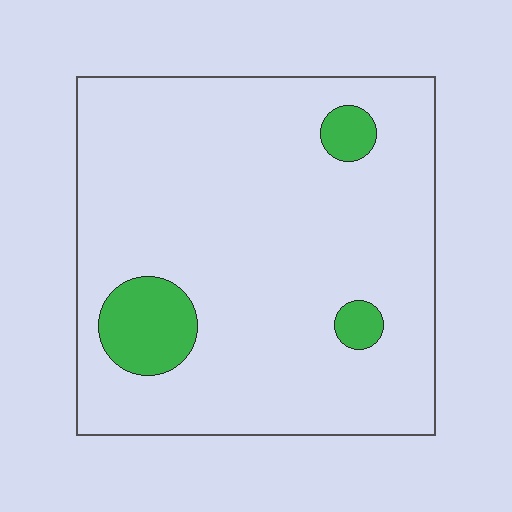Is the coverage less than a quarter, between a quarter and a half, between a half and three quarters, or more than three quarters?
Less than a quarter.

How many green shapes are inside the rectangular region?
3.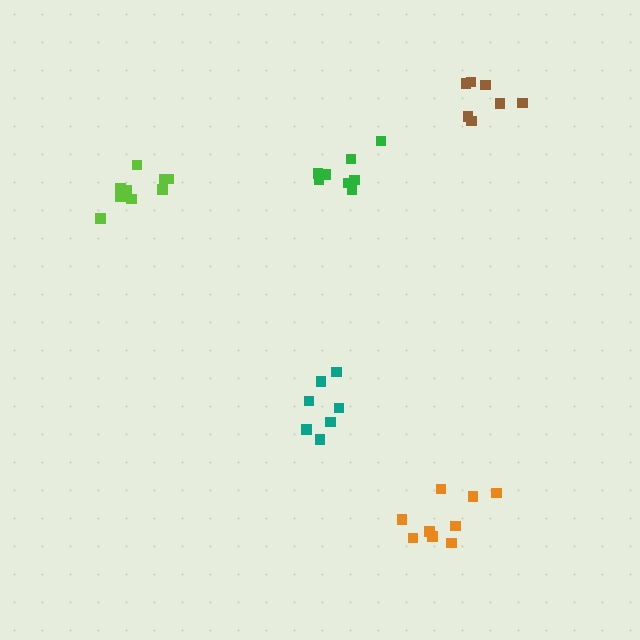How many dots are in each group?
Group 1: 8 dots, Group 2: 9 dots, Group 3: 7 dots, Group 4: 9 dots, Group 5: 7 dots (40 total).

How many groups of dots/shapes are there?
There are 5 groups.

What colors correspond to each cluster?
The clusters are colored: green, orange, teal, lime, brown.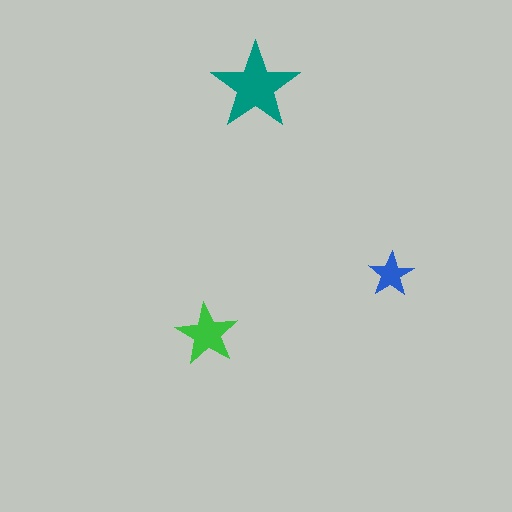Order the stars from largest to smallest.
the teal one, the green one, the blue one.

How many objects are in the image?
There are 3 objects in the image.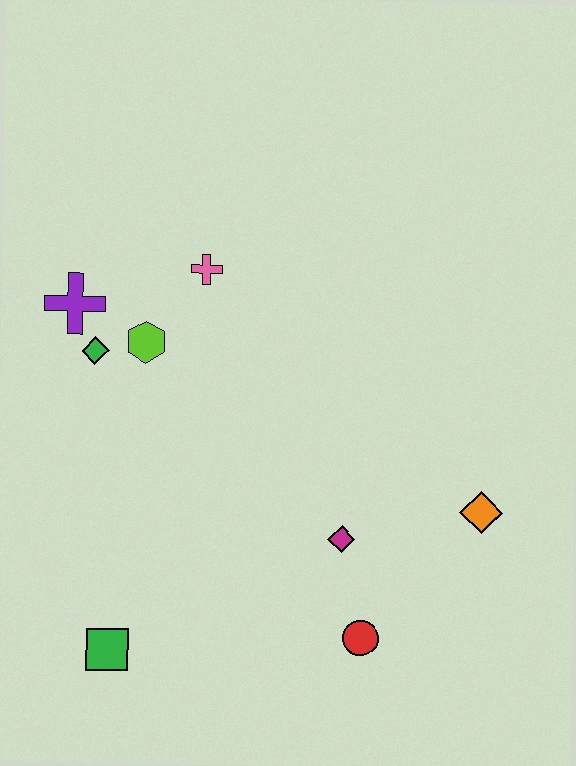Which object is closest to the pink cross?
The lime hexagon is closest to the pink cross.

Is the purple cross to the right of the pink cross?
No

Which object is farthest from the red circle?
The purple cross is farthest from the red circle.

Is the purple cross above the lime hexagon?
Yes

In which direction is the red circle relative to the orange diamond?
The red circle is below the orange diamond.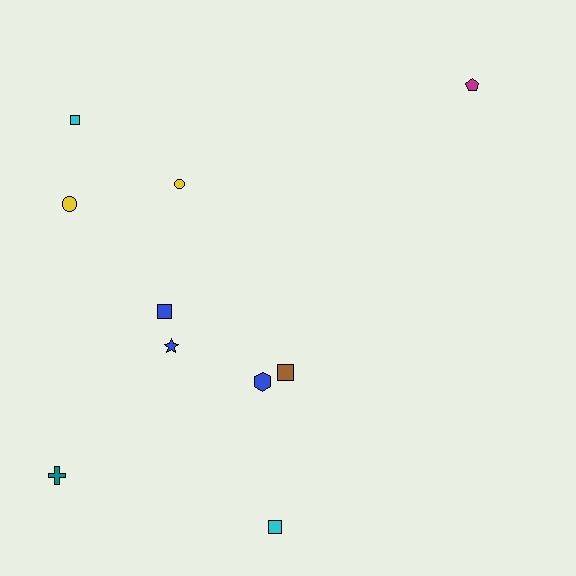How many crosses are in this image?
There is 1 cross.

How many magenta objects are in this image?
There is 1 magenta object.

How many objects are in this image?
There are 10 objects.